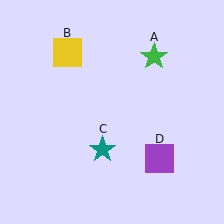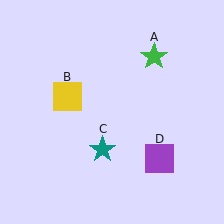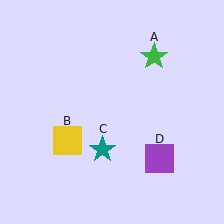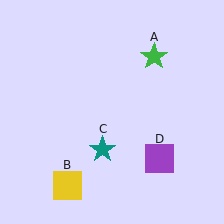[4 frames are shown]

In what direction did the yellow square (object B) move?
The yellow square (object B) moved down.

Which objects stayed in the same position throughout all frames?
Green star (object A) and teal star (object C) and purple square (object D) remained stationary.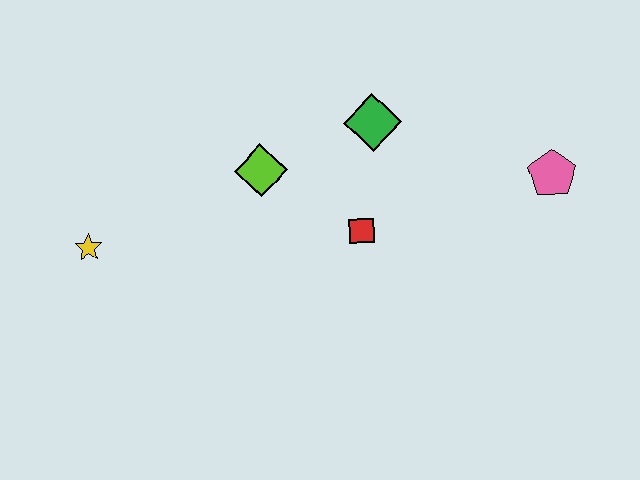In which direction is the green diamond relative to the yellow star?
The green diamond is to the right of the yellow star.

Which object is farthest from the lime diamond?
The pink pentagon is farthest from the lime diamond.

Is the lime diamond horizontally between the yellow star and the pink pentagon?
Yes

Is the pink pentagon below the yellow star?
No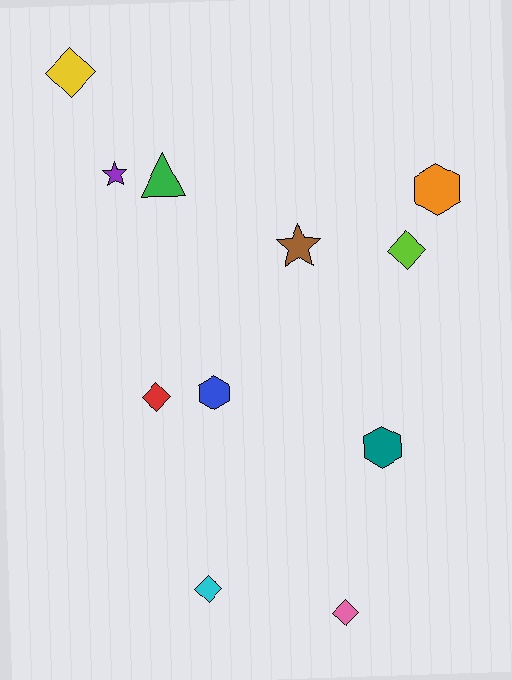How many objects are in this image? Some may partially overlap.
There are 11 objects.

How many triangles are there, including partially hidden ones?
There is 1 triangle.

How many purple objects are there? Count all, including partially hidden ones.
There is 1 purple object.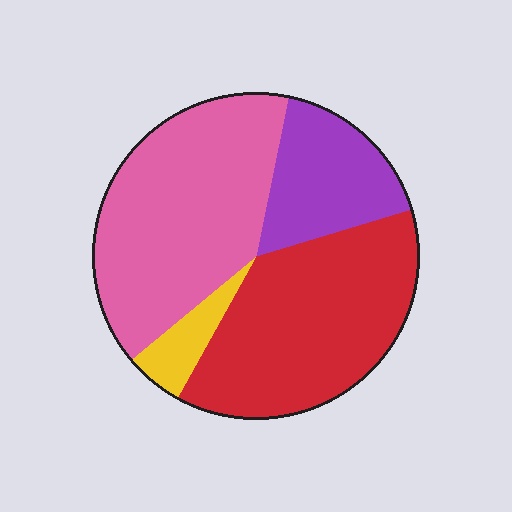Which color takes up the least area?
Yellow, at roughly 5%.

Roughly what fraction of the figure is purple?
Purple takes up between a sixth and a third of the figure.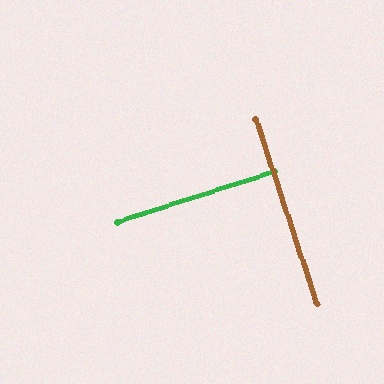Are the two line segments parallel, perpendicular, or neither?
Perpendicular — they meet at approximately 90°.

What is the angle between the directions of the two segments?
Approximately 90 degrees.